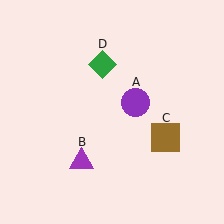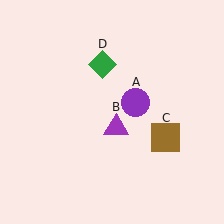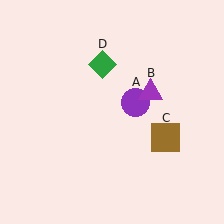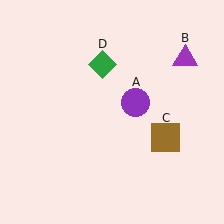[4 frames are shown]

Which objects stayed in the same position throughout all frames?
Purple circle (object A) and brown square (object C) and green diamond (object D) remained stationary.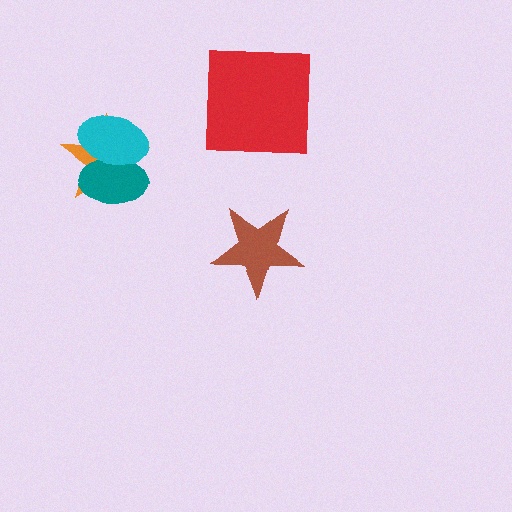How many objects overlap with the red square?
0 objects overlap with the red square.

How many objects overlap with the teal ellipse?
2 objects overlap with the teal ellipse.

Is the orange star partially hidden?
Yes, it is partially covered by another shape.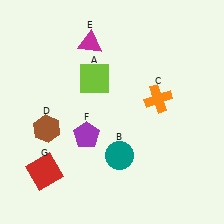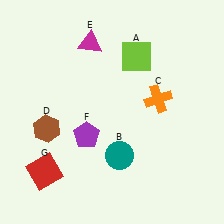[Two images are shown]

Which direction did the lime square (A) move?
The lime square (A) moved right.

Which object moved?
The lime square (A) moved right.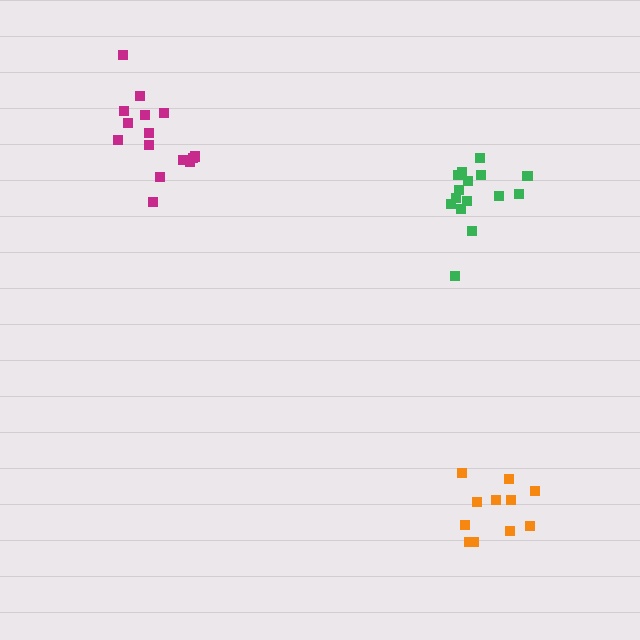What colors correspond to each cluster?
The clusters are colored: orange, magenta, green.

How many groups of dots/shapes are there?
There are 3 groups.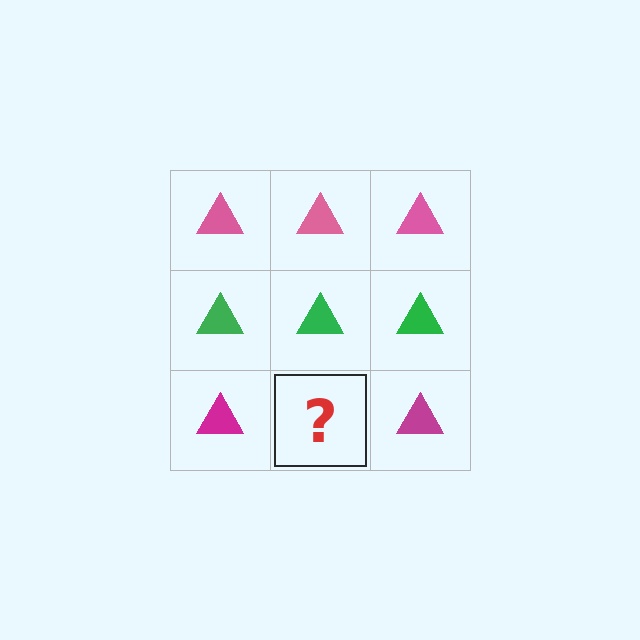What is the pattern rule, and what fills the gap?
The rule is that each row has a consistent color. The gap should be filled with a magenta triangle.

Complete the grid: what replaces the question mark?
The question mark should be replaced with a magenta triangle.